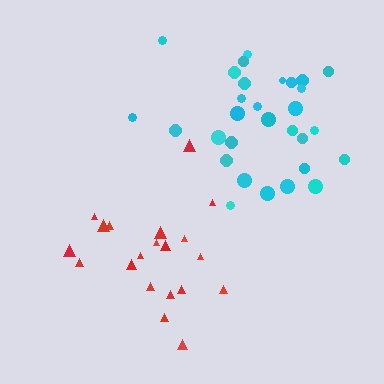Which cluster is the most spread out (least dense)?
Red.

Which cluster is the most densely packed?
Cyan.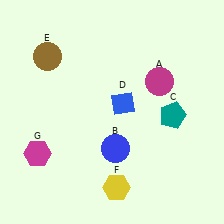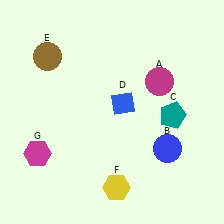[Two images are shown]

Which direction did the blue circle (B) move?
The blue circle (B) moved right.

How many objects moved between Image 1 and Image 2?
1 object moved between the two images.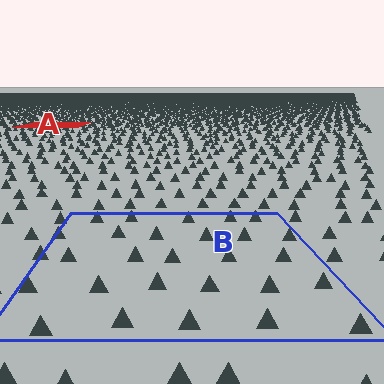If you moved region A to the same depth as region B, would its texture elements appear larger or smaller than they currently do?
They would appear larger. At a closer depth, the same texture elements are projected at a bigger on-screen size.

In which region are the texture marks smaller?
The texture marks are smaller in region A, because it is farther away.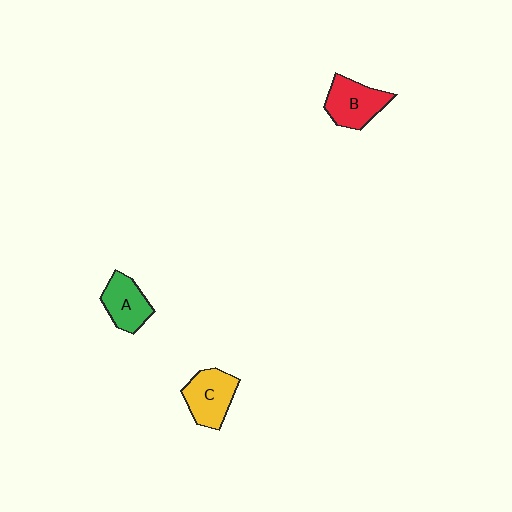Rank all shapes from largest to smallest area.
From largest to smallest: C (yellow), B (red), A (green).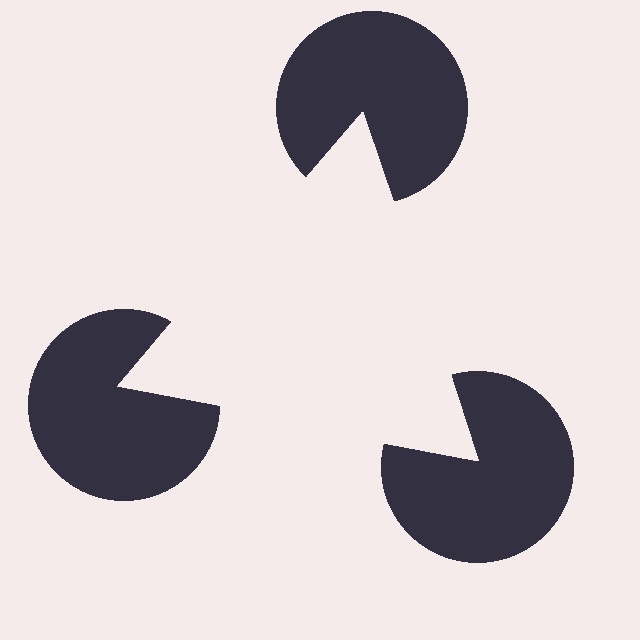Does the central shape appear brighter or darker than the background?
It typically appears slightly brighter than the background, even though no actual brightness change is drawn.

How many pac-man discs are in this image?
There are 3 — one at each vertex of the illusory triangle.